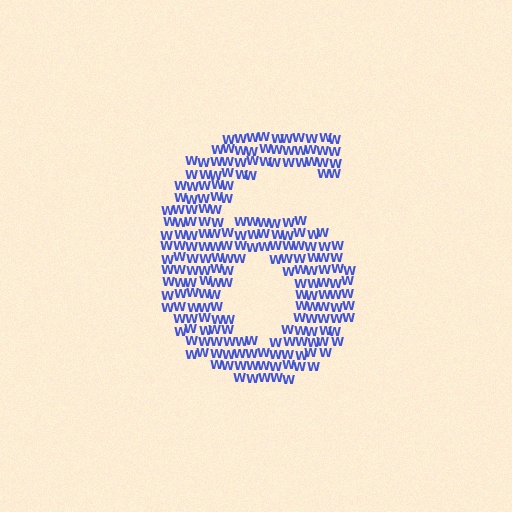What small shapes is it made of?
It is made of small letter W's.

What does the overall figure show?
The overall figure shows the digit 6.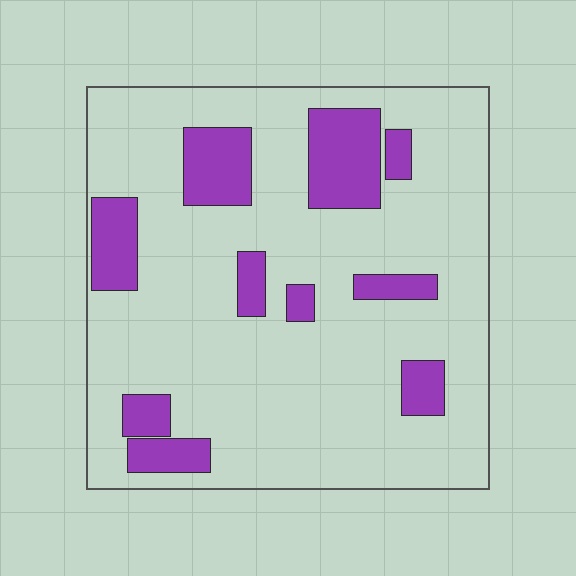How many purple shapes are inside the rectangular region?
10.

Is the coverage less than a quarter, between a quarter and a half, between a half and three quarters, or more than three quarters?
Less than a quarter.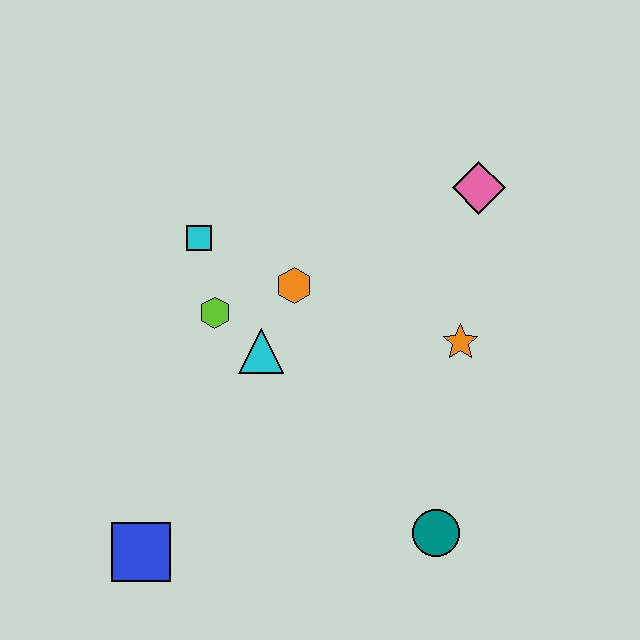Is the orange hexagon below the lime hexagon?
No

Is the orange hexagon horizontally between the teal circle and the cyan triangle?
Yes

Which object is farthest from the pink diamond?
The blue square is farthest from the pink diamond.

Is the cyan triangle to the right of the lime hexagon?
Yes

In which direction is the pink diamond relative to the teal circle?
The pink diamond is above the teal circle.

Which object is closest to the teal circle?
The orange star is closest to the teal circle.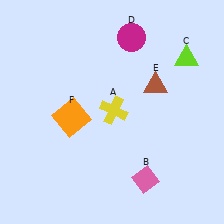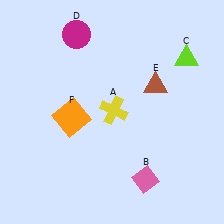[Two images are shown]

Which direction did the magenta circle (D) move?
The magenta circle (D) moved left.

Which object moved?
The magenta circle (D) moved left.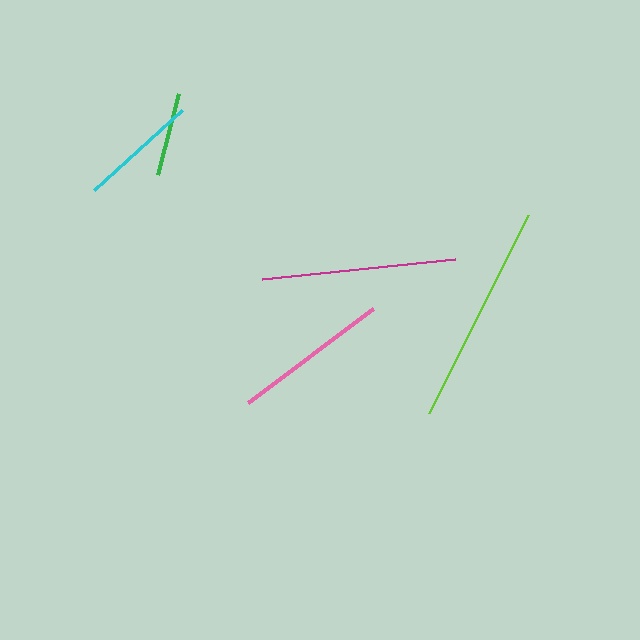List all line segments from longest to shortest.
From longest to shortest: lime, magenta, pink, cyan, green.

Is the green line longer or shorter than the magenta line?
The magenta line is longer than the green line.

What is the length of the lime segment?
The lime segment is approximately 221 pixels long.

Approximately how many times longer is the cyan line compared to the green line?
The cyan line is approximately 1.4 times the length of the green line.